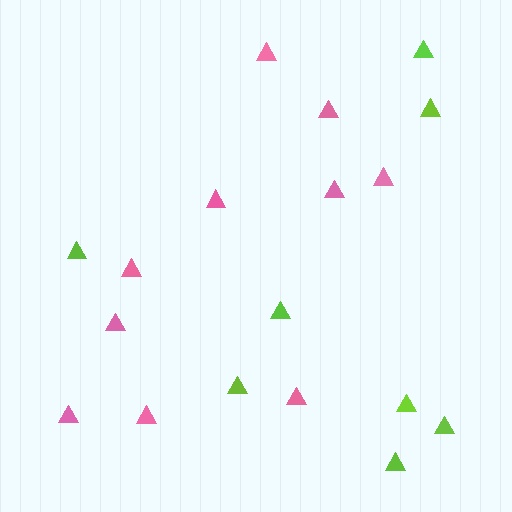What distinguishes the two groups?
There are 2 groups: one group of pink triangles (10) and one group of lime triangles (8).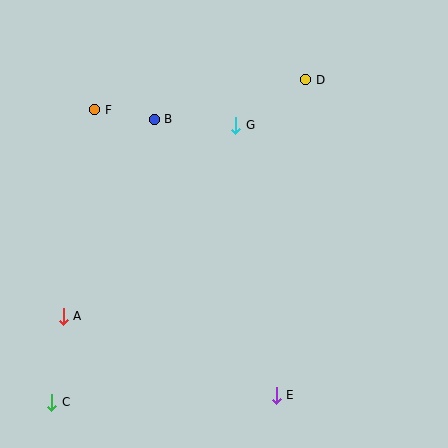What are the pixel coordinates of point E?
Point E is at (276, 395).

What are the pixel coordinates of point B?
Point B is at (154, 119).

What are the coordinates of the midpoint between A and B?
The midpoint between A and B is at (109, 218).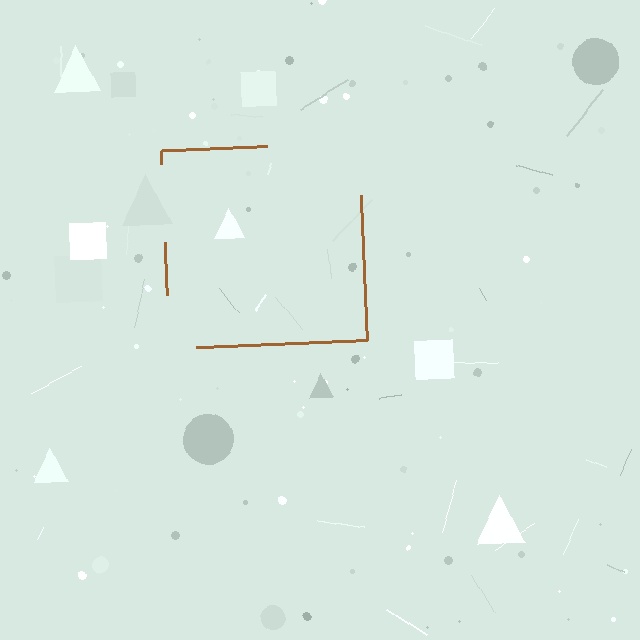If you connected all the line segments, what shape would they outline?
They would outline a square.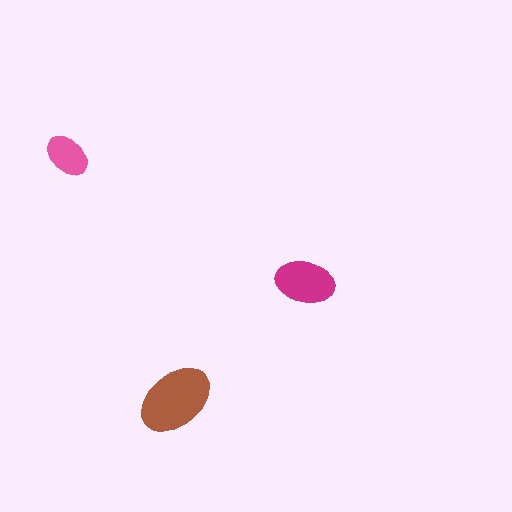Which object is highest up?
The pink ellipse is topmost.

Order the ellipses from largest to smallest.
the brown one, the magenta one, the pink one.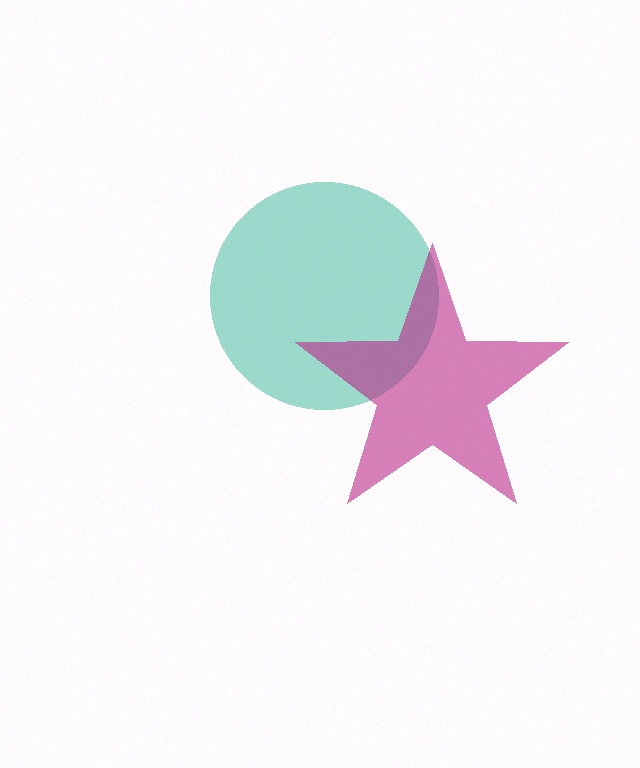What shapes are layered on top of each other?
The layered shapes are: a teal circle, a magenta star.